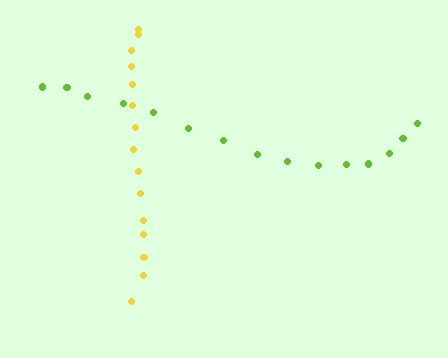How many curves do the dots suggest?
There are 2 distinct paths.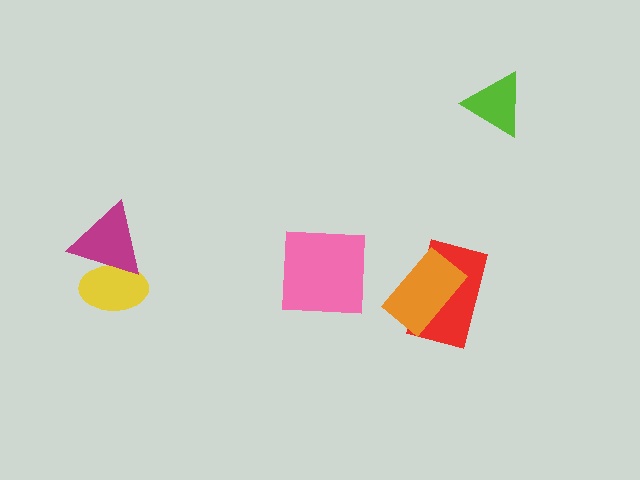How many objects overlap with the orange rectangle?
1 object overlaps with the orange rectangle.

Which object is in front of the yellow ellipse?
The magenta triangle is in front of the yellow ellipse.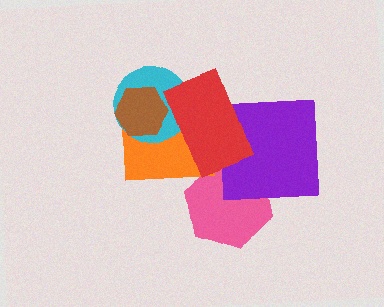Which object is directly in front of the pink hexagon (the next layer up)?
The purple square is directly in front of the pink hexagon.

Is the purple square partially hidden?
Yes, it is partially covered by another shape.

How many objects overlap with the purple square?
2 objects overlap with the purple square.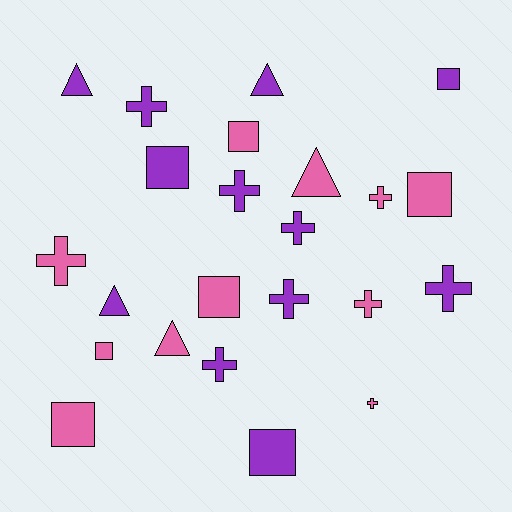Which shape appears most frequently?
Cross, with 10 objects.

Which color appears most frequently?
Purple, with 12 objects.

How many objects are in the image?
There are 23 objects.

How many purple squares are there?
There are 3 purple squares.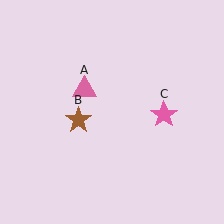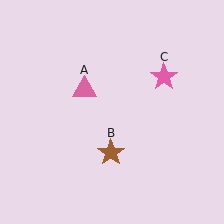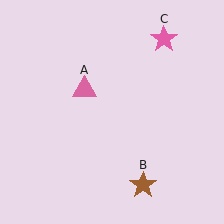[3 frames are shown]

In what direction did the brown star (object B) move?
The brown star (object B) moved down and to the right.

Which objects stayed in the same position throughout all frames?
Pink triangle (object A) remained stationary.